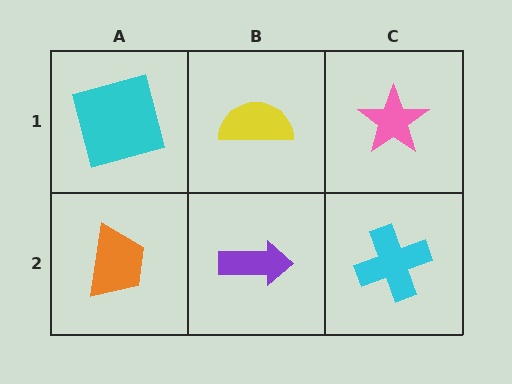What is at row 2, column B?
A purple arrow.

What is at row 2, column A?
An orange trapezoid.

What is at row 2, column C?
A cyan cross.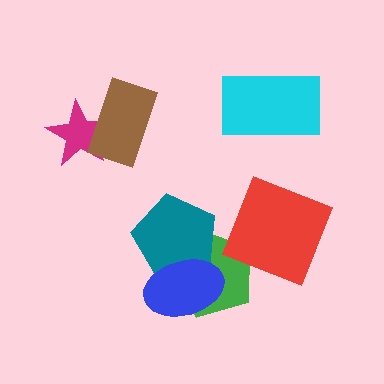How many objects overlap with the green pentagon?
3 objects overlap with the green pentagon.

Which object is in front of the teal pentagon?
The blue ellipse is in front of the teal pentagon.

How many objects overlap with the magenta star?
1 object overlaps with the magenta star.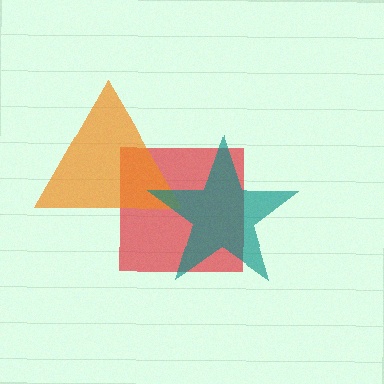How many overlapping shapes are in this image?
There are 3 overlapping shapes in the image.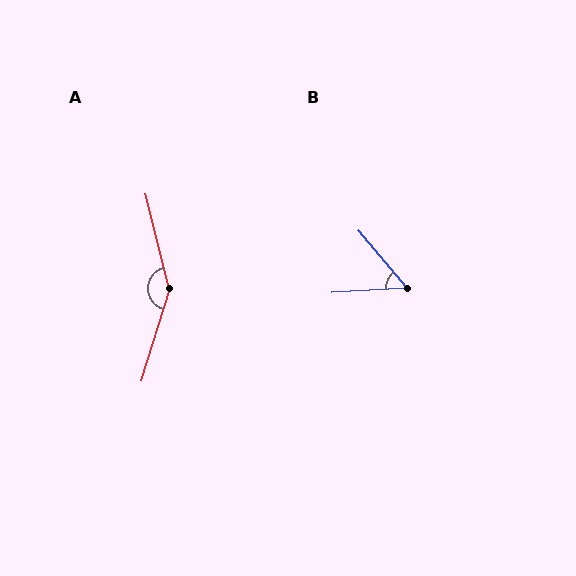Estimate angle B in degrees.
Approximately 53 degrees.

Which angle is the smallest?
B, at approximately 53 degrees.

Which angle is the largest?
A, at approximately 149 degrees.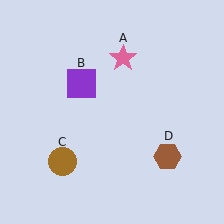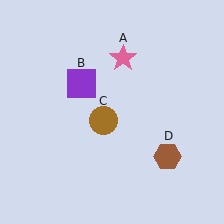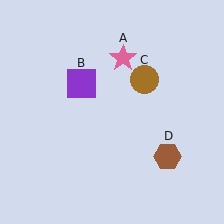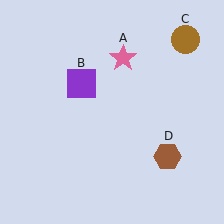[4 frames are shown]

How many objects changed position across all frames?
1 object changed position: brown circle (object C).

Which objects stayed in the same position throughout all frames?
Pink star (object A) and purple square (object B) and brown hexagon (object D) remained stationary.